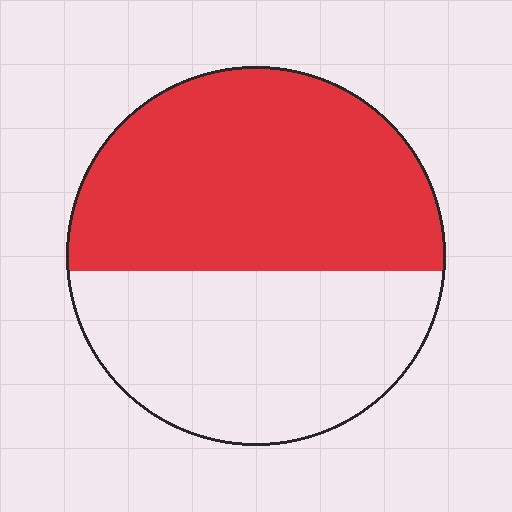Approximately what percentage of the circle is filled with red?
Approximately 55%.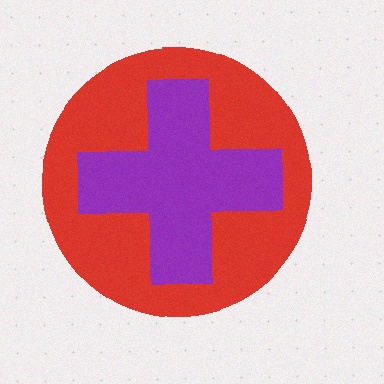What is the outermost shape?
The red circle.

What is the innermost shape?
The purple cross.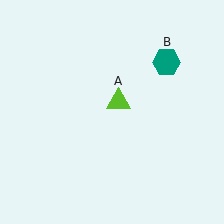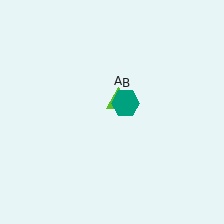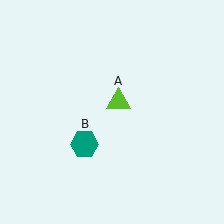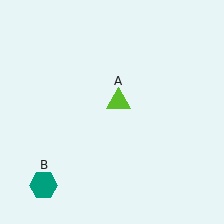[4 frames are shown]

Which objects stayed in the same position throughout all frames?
Lime triangle (object A) remained stationary.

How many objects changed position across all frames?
1 object changed position: teal hexagon (object B).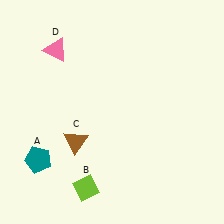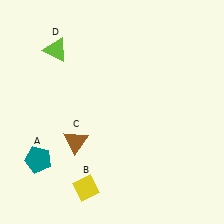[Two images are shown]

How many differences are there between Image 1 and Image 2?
There are 2 differences between the two images.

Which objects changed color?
B changed from lime to yellow. D changed from pink to lime.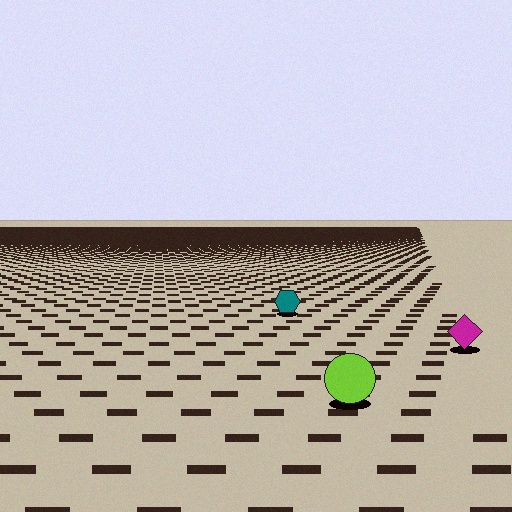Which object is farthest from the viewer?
The teal hexagon is farthest from the viewer. It appears smaller and the ground texture around it is denser.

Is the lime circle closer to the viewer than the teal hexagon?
Yes. The lime circle is closer — you can tell from the texture gradient: the ground texture is coarser near it.